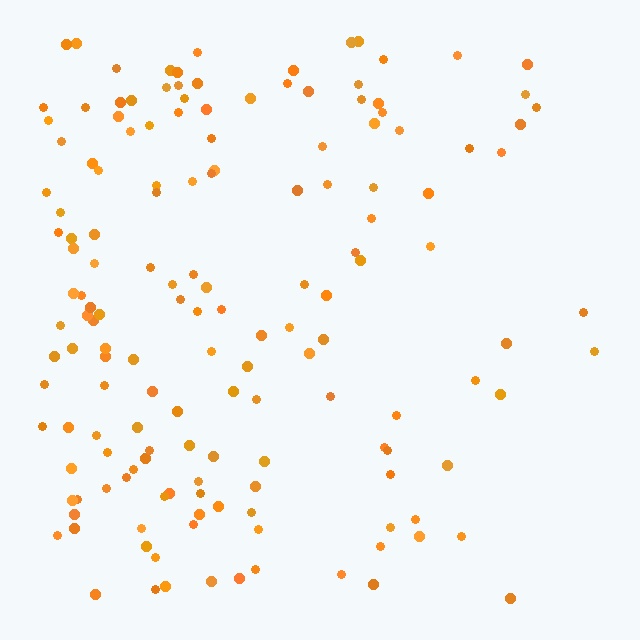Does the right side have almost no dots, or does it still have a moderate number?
Still a moderate number, just noticeably fewer than the left.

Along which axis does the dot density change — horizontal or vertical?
Horizontal.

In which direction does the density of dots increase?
From right to left, with the left side densest.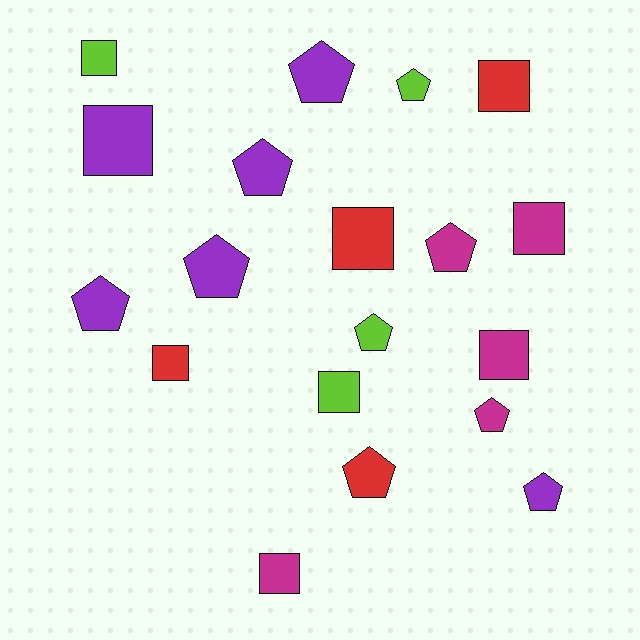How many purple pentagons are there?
There are 5 purple pentagons.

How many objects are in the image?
There are 19 objects.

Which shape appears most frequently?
Pentagon, with 10 objects.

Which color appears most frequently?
Purple, with 6 objects.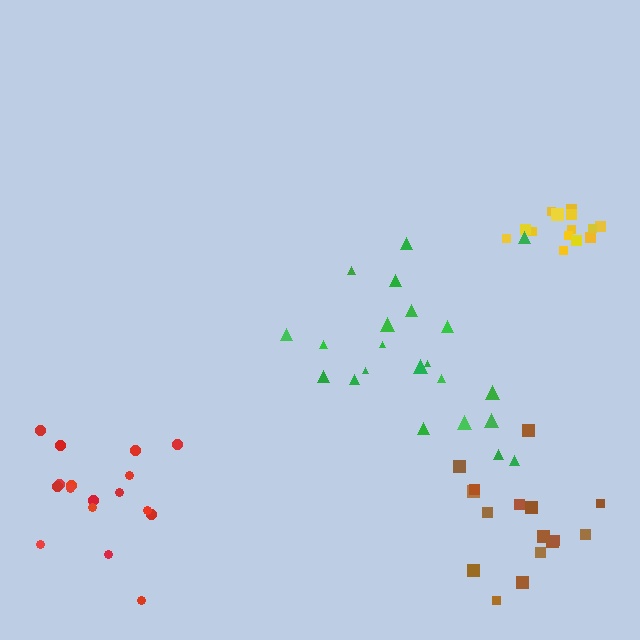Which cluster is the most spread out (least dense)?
Brown.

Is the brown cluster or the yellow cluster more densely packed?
Yellow.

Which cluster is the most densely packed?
Yellow.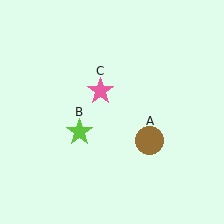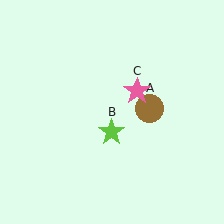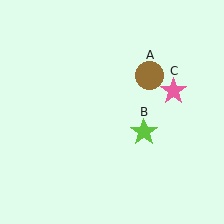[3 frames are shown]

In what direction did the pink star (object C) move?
The pink star (object C) moved right.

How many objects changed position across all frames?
3 objects changed position: brown circle (object A), lime star (object B), pink star (object C).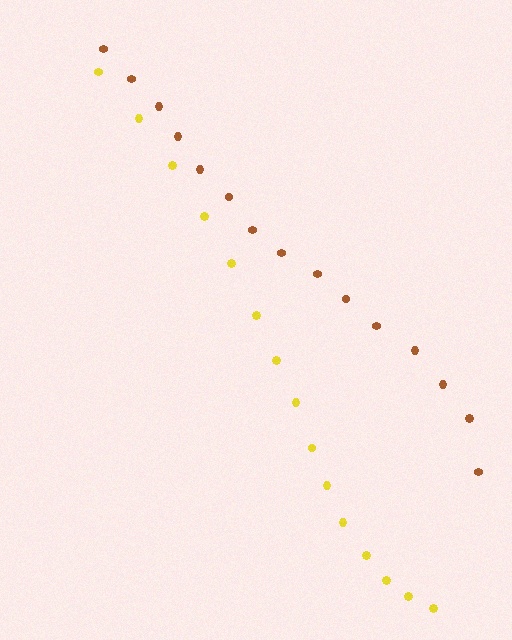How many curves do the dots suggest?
There are 2 distinct paths.